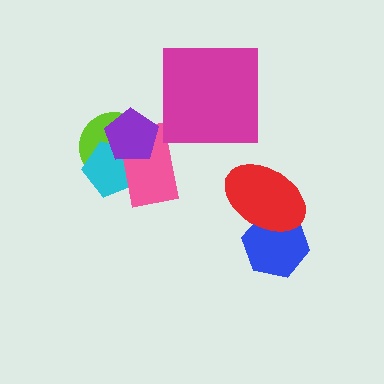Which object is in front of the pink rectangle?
The purple pentagon is in front of the pink rectangle.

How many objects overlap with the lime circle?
3 objects overlap with the lime circle.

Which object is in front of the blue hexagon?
The red ellipse is in front of the blue hexagon.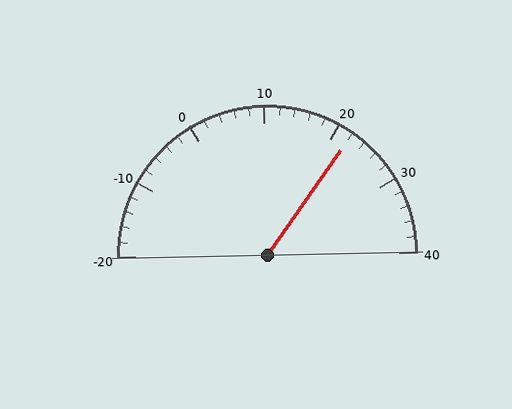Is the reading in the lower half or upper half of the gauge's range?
The reading is in the upper half of the range (-20 to 40).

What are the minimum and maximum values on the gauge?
The gauge ranges from -20 to 40.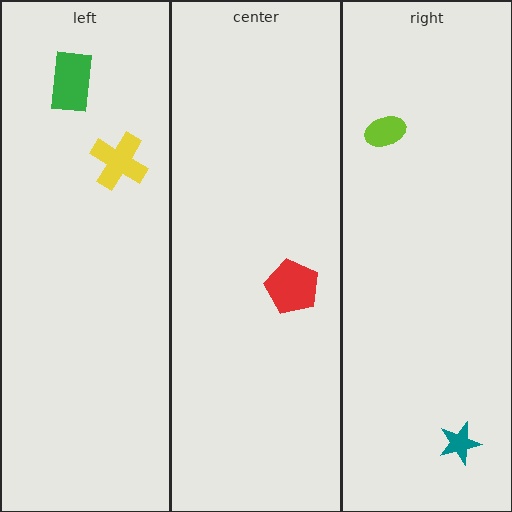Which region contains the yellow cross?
The left region.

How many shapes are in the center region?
1.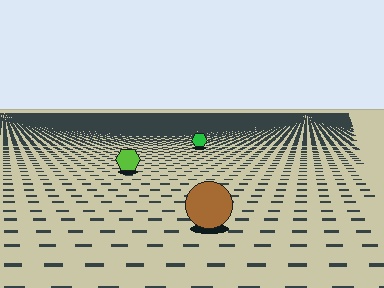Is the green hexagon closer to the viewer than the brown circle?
No. The brown circle is closer — you can tell from the texture gradient: the ground texture is coarser near it.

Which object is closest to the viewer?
The brown circle is closest. The texture marks near it are larger and more spread out.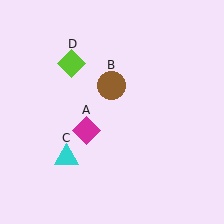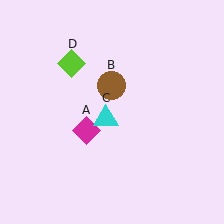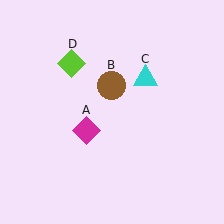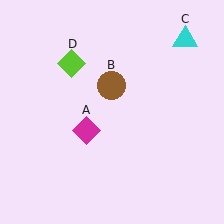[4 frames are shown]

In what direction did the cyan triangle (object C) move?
The cyan triangle (object C) moved up and to the right.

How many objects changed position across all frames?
1 object changed position: cyan triangle (object C).